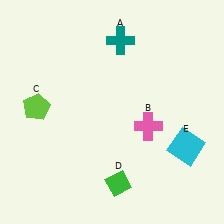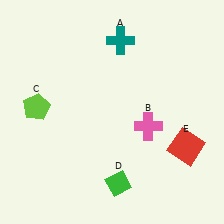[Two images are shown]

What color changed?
The square (E) changed from cyan in Image 1 to red in Image 2.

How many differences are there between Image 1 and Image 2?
There is 1 difference between the two images.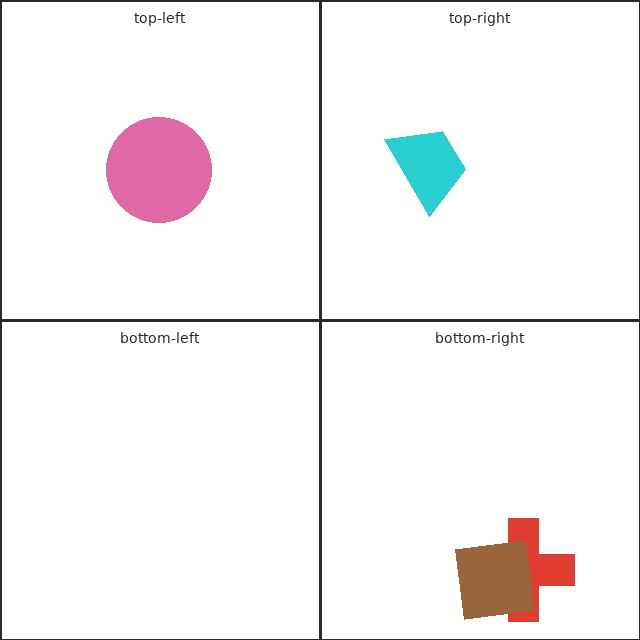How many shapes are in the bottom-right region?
2.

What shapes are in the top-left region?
The pink circle.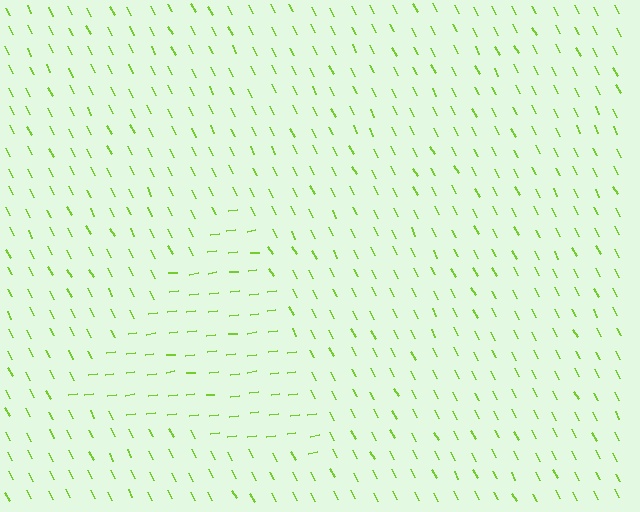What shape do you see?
I see a triangle.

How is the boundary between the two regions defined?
The boundary is defined purely by a change in line orientation (approximately 70 degrees difference). All lines are the same color and thickness.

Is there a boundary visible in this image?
Yes, there is a texture boundary formed by a change in line orientation.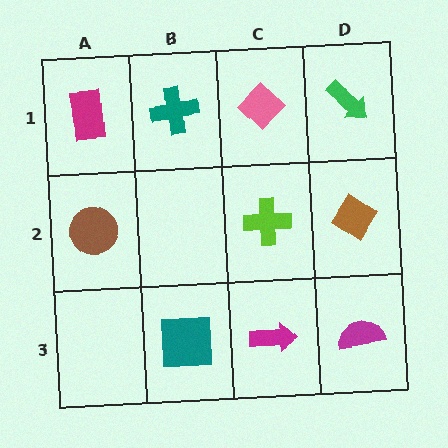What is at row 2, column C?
A lime cross.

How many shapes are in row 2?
3 shapes.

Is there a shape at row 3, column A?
No, that cell is empty.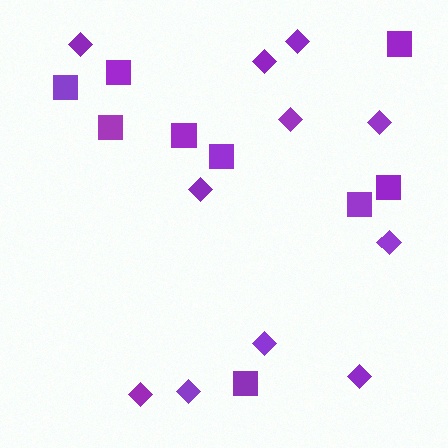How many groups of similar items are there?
There are 2 groups: one group of squares (9) and one group of diamonds (11).